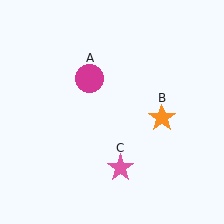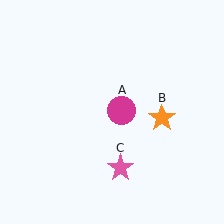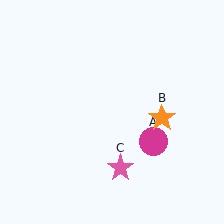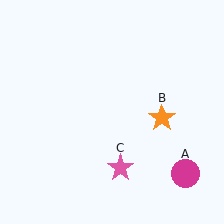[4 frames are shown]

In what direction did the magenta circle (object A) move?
The magenta circle (object A) moved down and to the right.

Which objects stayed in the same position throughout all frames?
Orange star (object B) and pink star (object C) remained stationary.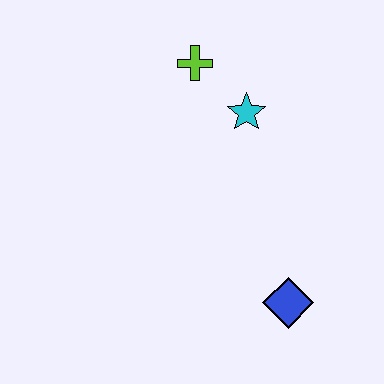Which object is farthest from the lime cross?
The blue diamond is farthest from the lime cross.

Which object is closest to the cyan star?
The lime cross is closest to the cyan star.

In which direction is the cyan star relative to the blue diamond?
The cyan star is above the blue diamond.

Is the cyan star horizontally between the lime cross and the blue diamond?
Yes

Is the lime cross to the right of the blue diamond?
No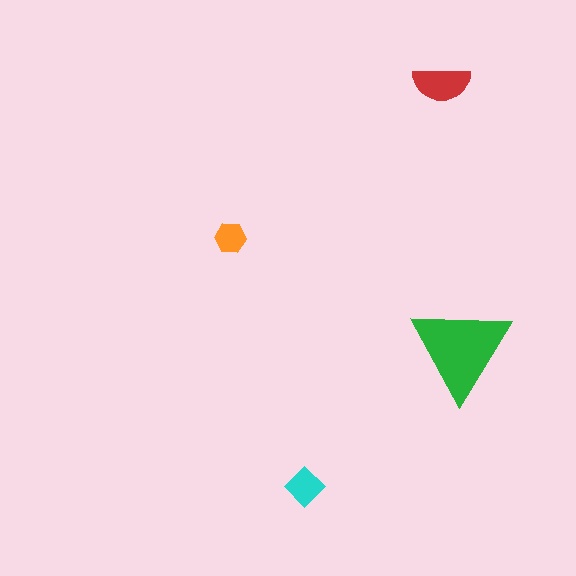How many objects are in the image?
There are 4 objects in the image.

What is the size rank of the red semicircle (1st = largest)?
2nd.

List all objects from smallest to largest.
The orange hexagon, the cyan diamond, the red semicircle, the green triangle.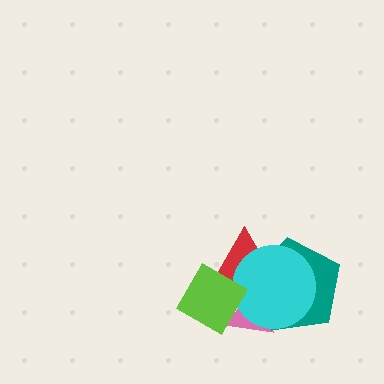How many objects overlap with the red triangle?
4 objects overlap with the red triangle.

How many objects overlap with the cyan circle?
4 objects overlap with the cyan circle.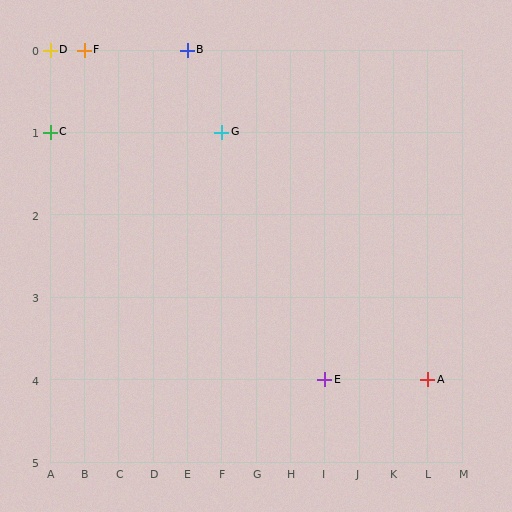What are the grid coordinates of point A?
Point A is at grid coordinates (L, 4).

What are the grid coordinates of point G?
Point G is at grid coordinates (F, 1).